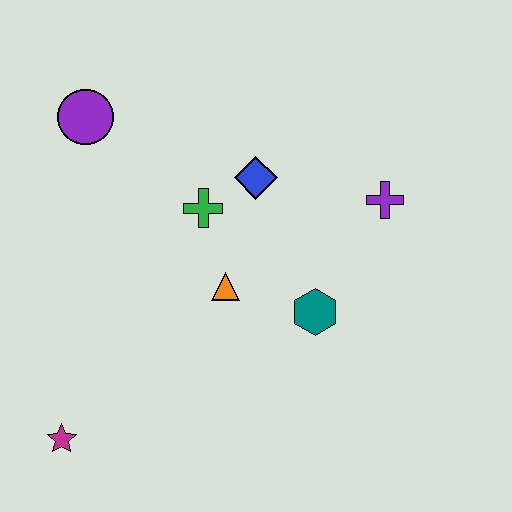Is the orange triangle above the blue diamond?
No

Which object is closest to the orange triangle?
The green cross is closest to the orange triangle.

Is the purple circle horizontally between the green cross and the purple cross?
No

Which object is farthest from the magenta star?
The purple cross is farthest from the magenta star.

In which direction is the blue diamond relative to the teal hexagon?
The blue diamond is above the teal hexagon.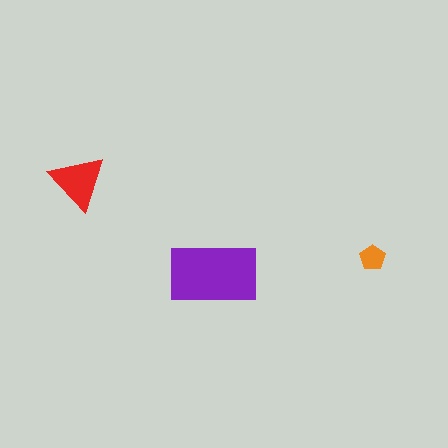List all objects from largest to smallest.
The purple rectangle, the red triangle, the orange pentagon.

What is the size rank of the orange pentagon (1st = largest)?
3rd.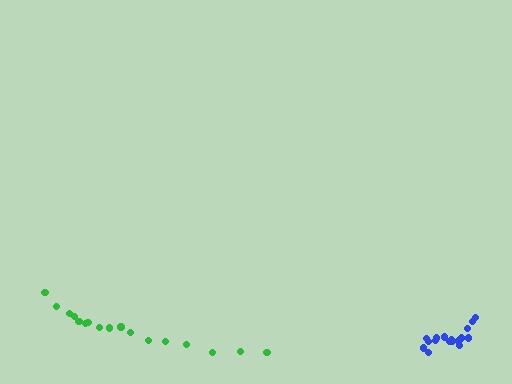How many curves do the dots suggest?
There are 2 distinct paths.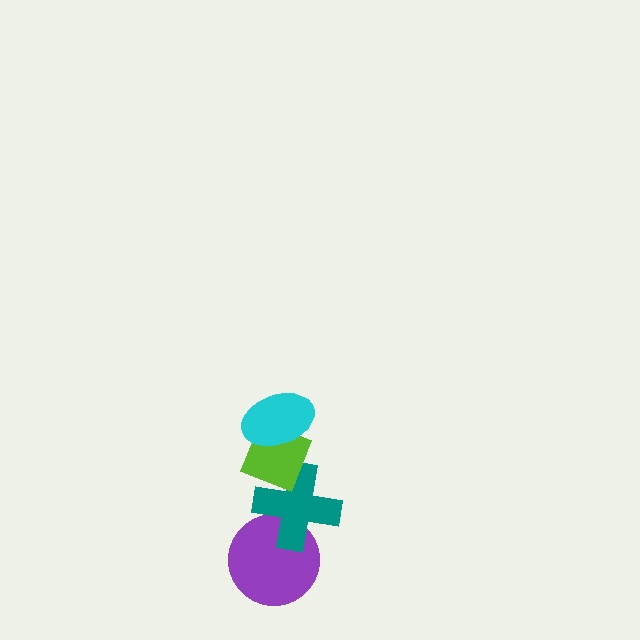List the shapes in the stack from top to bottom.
From top to bottom: the cyan ellipse, the lime diamond, the teal cross, the purple circle.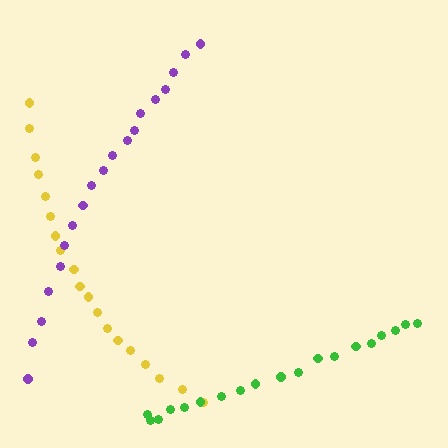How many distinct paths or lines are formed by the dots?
There are 3 distinct paths.